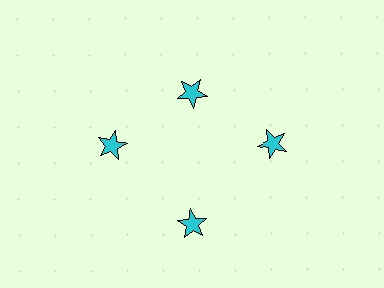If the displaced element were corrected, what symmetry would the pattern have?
It would have 4-fold rotational symmetry — the pattern would map onto itself every 90 degrees.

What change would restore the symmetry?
The symmetry would be restored by moving it outward, back onto the ring so that all 4 stars sit at equal angles and equal distance from the center.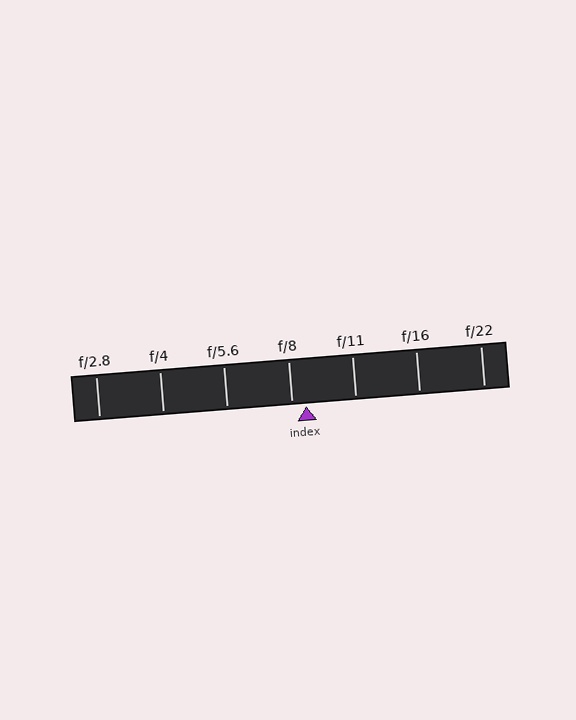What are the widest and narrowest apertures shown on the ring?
The widest aperture shown is f/2.8 and the narrowest is f/22.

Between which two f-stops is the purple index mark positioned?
The index mark is between f/8 and f/11.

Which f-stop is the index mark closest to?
The index mark is closest to f/8.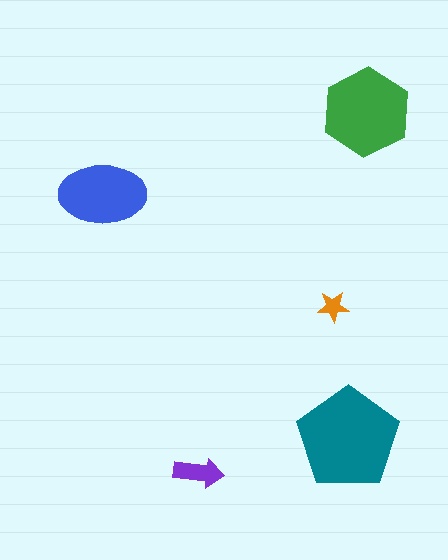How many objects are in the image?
There are 5 objects in the image.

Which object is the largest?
The teal pentagon.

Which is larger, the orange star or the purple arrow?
The purple arrow.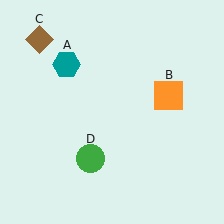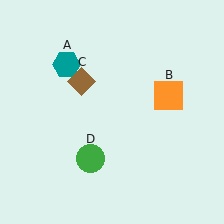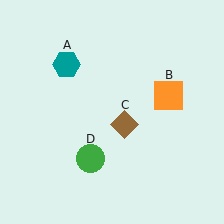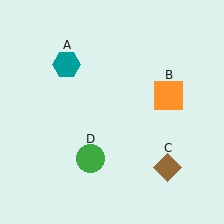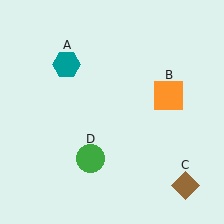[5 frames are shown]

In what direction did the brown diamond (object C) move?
The brown diamond (object C) moved down and to the right.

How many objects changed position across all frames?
1 object changed position: brown diamond (object C).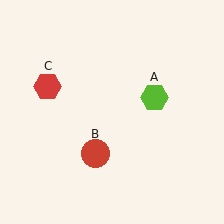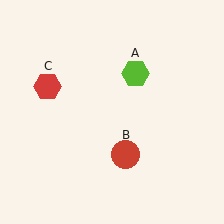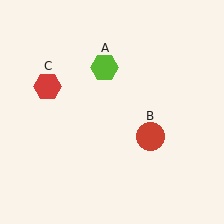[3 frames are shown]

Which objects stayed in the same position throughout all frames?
Red hexagon (object C) remained stationary.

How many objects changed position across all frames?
2 objects changed position: lime hexagon (object A), red circle (object B).